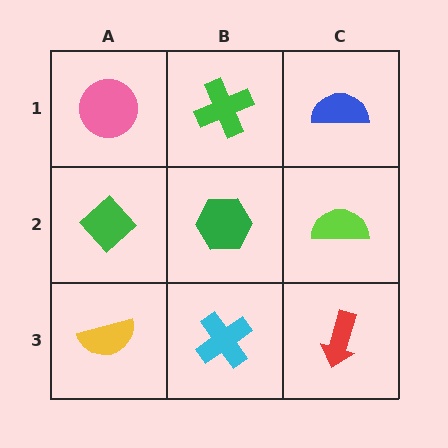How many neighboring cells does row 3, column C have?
2.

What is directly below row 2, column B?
A cyan cross.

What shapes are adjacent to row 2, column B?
A green cross (row 1, column B), a cyan cross (row 3, column B), a green diamond (row 2, column A), a lime semicircle (row 2, column C).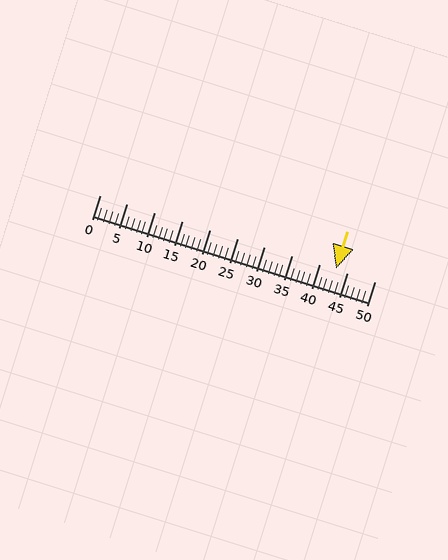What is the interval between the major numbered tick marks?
The major tick marks are spaced 5 units apart.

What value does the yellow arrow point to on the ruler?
The yellow arrow points to approximately 43.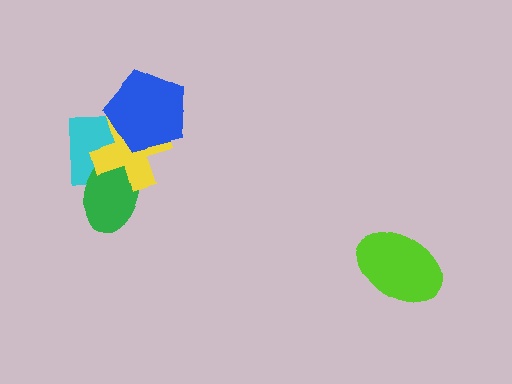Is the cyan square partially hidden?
Yes, it is partially covered by another shape.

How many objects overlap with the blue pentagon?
2 objects overlap with the blue pentagon.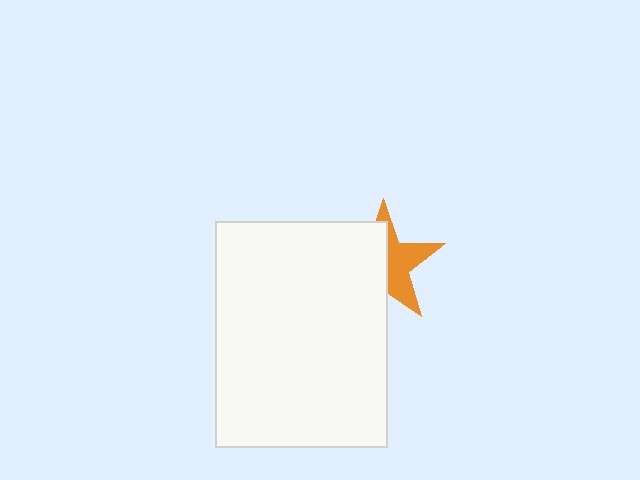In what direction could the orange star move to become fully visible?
The orange star could move right. That would shift it out from behind the white rectangle entirely.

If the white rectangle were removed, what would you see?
You would see the complete orange star.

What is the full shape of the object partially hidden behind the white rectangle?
The partially hidden object is an orange star.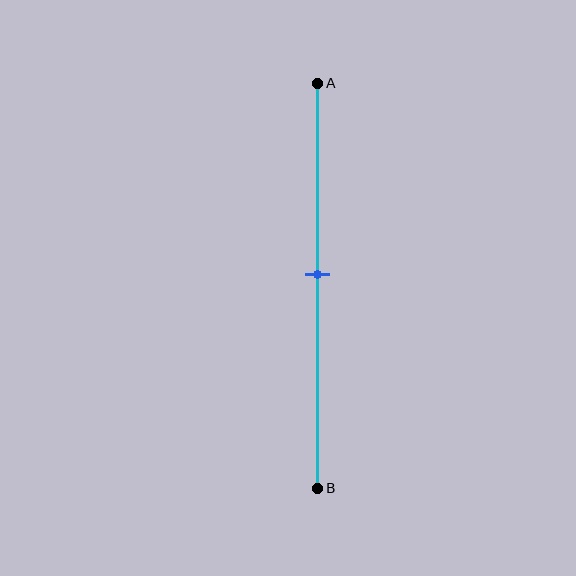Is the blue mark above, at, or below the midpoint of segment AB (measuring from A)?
The blue mark is approximately at the midpoint of segment AB.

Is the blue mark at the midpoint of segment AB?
Yes, the mark is approximately at the midpoint.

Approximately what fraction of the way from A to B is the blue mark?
The blue mark is approximately 45% of the way from A to B.